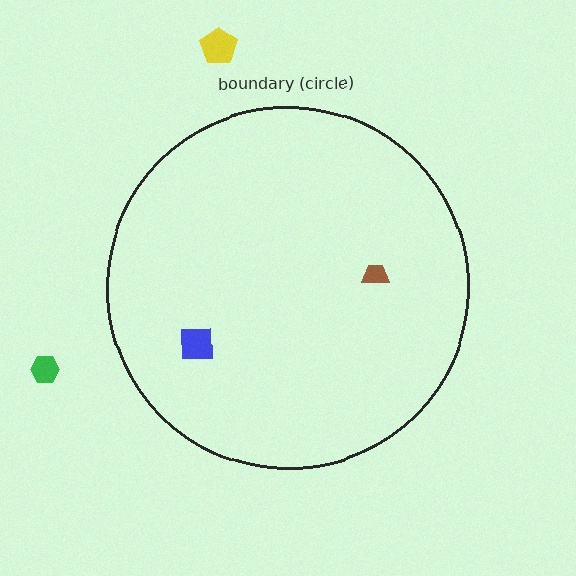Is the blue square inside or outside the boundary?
Inside.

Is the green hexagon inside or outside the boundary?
Outside.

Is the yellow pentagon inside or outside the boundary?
Outside.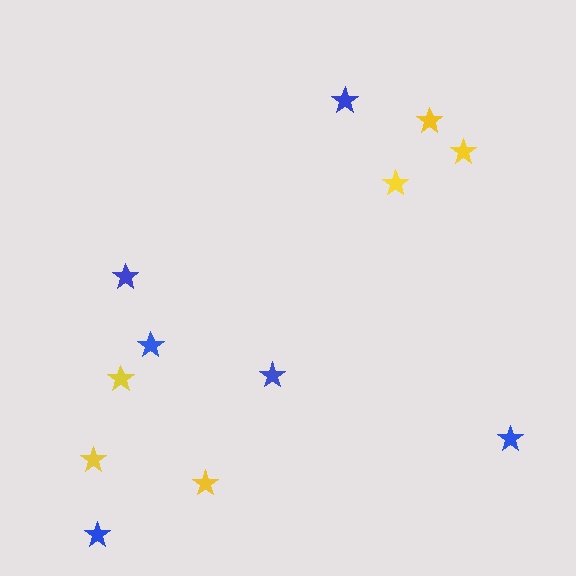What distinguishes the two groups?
There are 2 groups: one group of yellow stars (6) and one group of blue stars (6).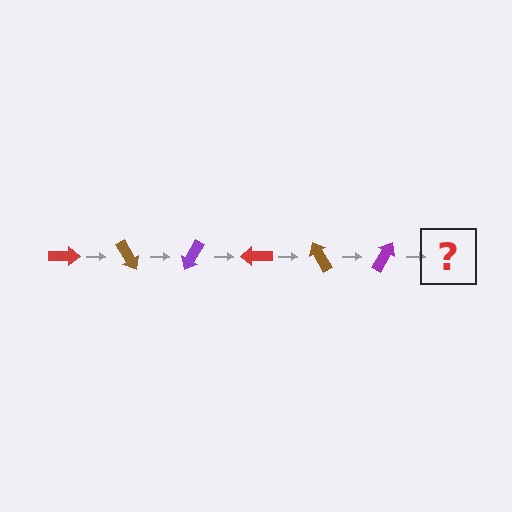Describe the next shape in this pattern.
It should be a red arrow, rotated 360 degrees from the start.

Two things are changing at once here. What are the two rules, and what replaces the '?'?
The two rules are that it rotates 60 degrees each step and the color cycles through red, brown, and purple. The '?' should be a red arrow, rotated 360 degrees from the start.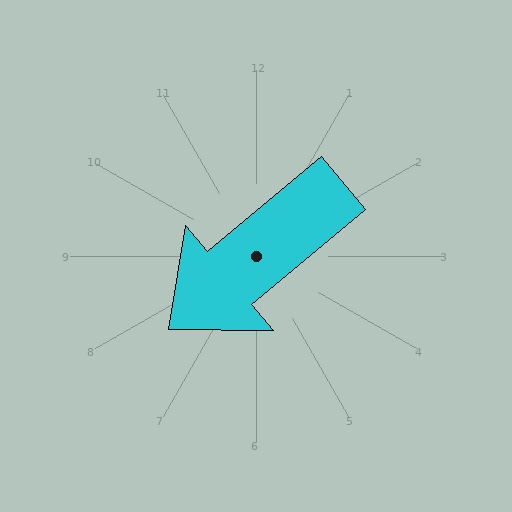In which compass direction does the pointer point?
Southwest.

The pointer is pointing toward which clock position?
Roughly 8 o'clock.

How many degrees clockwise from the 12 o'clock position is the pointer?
Approximately 230 degrees.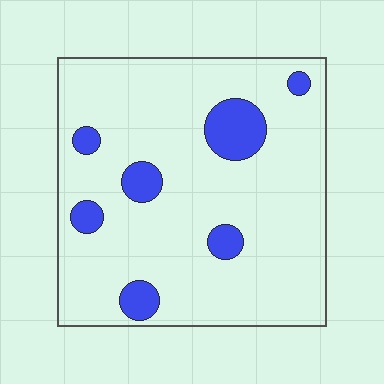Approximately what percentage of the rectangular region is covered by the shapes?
Approximately 10%.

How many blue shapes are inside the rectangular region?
7.